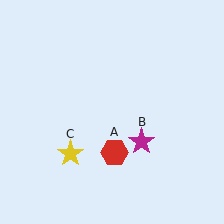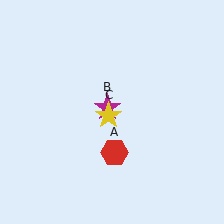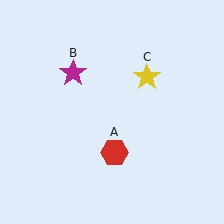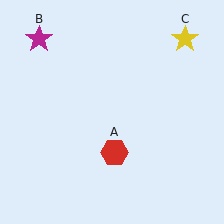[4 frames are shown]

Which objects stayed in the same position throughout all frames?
Red hexagon (object A) remained stationary.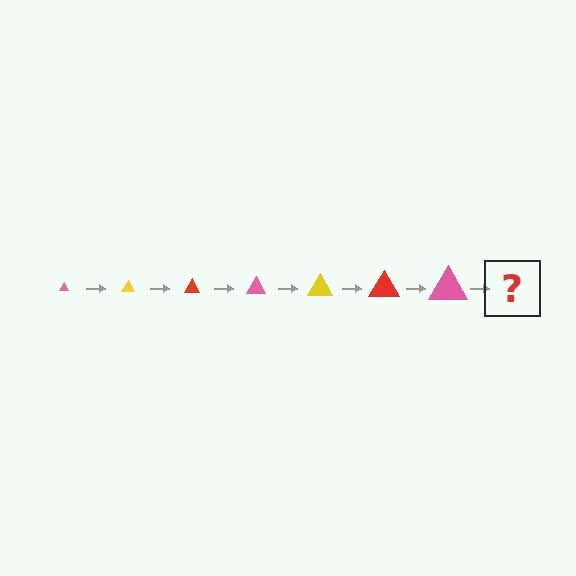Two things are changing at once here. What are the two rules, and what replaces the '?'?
The two rules are that the triangle grows larger each step and the color cycles through pink, yellow, and red. The '?' should be a yellow triangle, larger than the previous one.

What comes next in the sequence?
The next element should be a yellow triangle, larger than the previous one.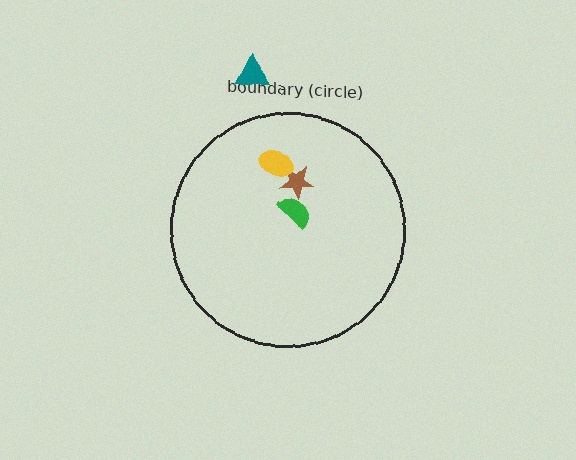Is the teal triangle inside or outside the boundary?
Outside.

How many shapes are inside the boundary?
3 inside, 1 outside.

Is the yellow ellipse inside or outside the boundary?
Inside.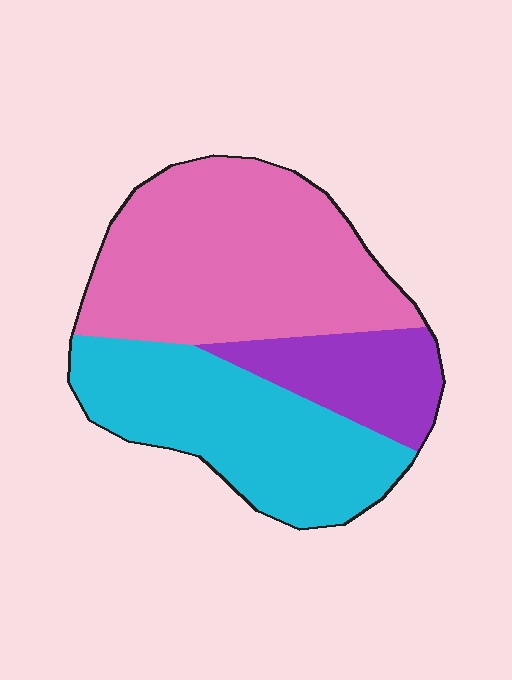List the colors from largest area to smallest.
From largest to smallest: pink, cyan, purple.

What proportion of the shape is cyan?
Cyan takes up about three eighths (3/8) of the shape.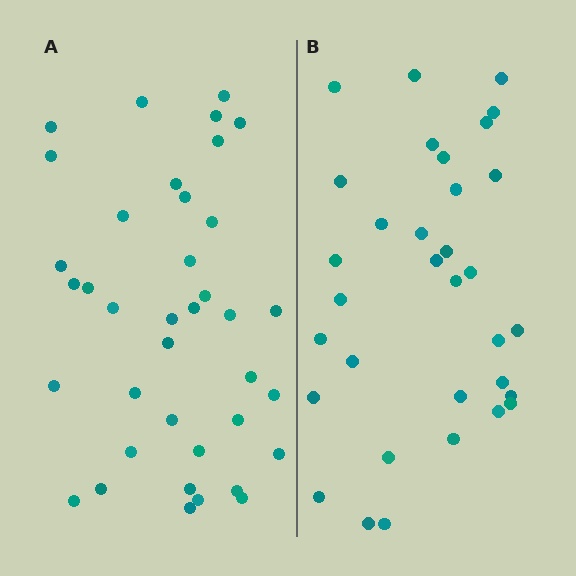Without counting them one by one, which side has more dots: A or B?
Region A (the left region) has more dots.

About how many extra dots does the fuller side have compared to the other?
Region A has about 5 more dots than region B.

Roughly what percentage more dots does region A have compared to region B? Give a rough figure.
About 15% more.